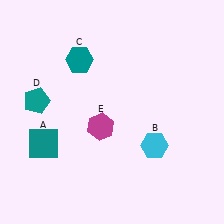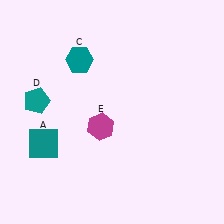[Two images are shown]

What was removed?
The cyan hexagon (B) was removed in Image 2.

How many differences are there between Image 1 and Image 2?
There is 1 difference between the two images.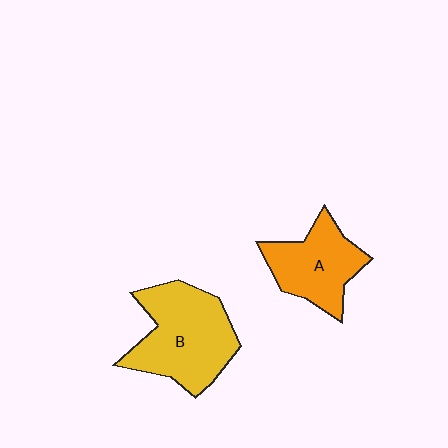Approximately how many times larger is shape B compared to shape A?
Approximately 1.4 times.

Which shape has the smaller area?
Shape A (orange).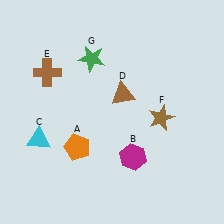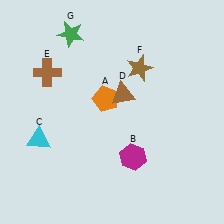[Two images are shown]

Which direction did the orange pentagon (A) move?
The orange pentagon (A) moved up.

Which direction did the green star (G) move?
The green star (G) moved up.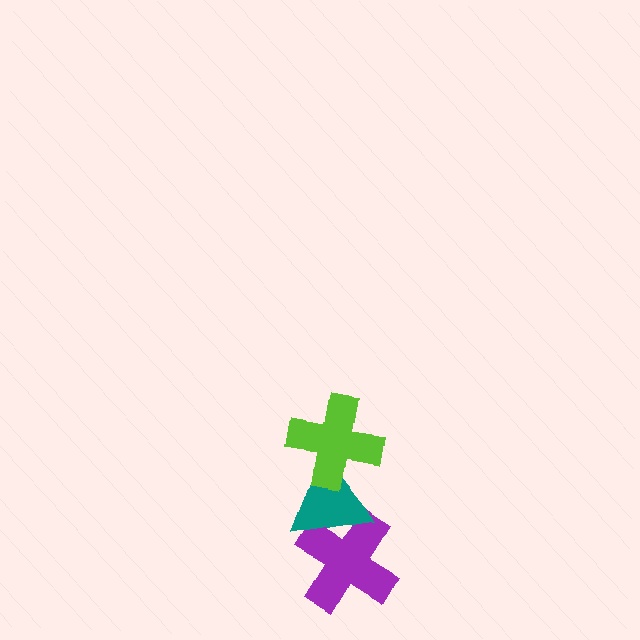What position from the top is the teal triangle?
The teal triangle is 2nd from the top.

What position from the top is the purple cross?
The purple cross is 3rd from the top.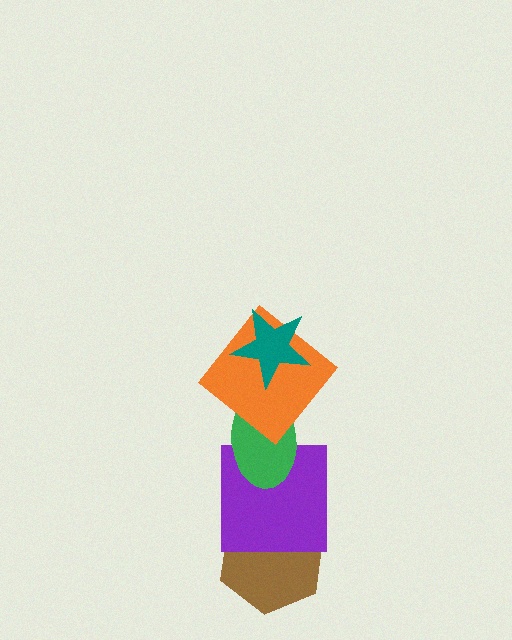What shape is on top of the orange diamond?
The teal star is on top of the orange diamond.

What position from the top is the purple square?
The purple square is 4th from the top.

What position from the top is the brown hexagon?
The brown hexagon is 5th from the top.